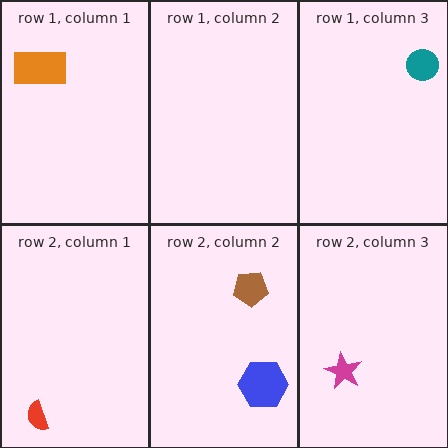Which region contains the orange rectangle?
The row 1, column 1 region.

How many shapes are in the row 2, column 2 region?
2.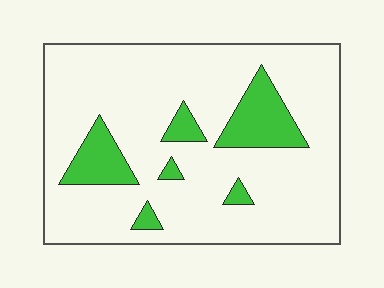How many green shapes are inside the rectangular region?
6.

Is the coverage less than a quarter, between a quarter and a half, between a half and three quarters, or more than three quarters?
Less than a quarter.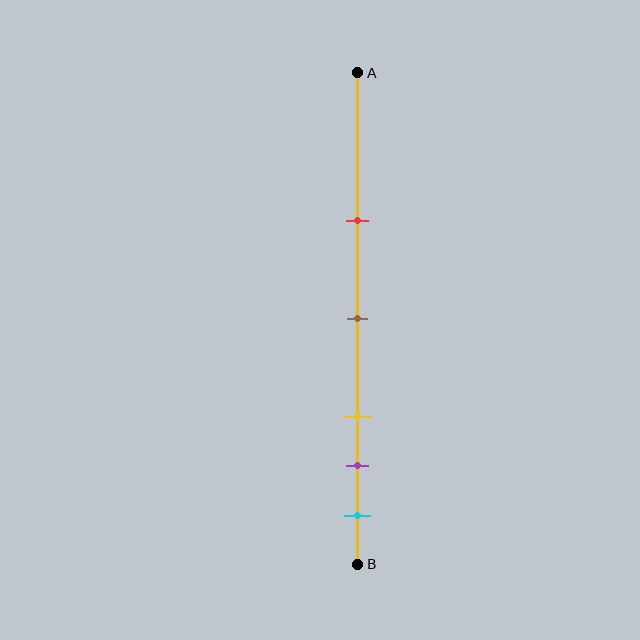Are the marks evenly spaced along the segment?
No, the marks are not evenly spaced.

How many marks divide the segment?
There are 5 marks dividing the segment.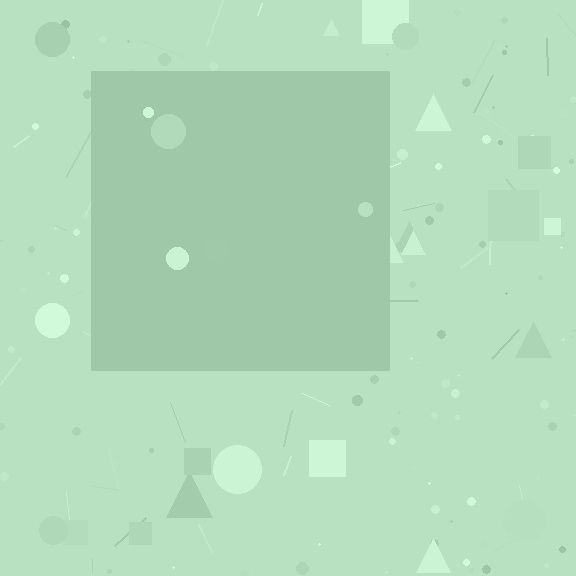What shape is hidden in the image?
A square is hidden in the image.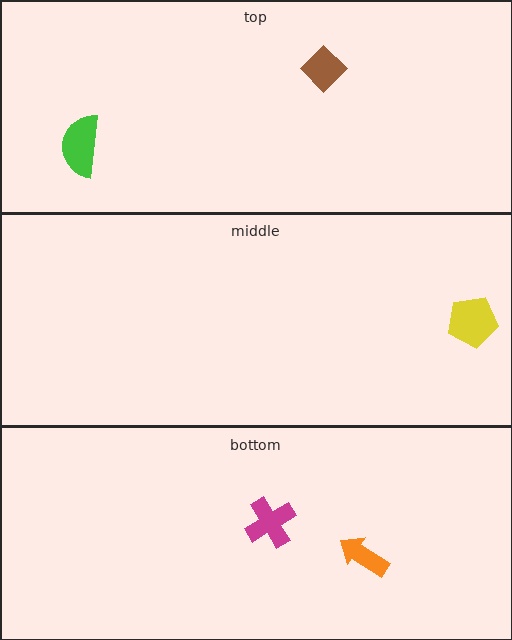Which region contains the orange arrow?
The bottom region.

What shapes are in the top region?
The brown diamond, the green semicircle.